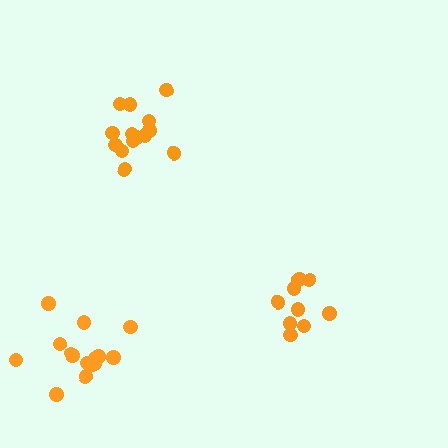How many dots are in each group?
Group 1: 15 dots, Group 2: 9 dots, Group 3: 14 dots (38 total).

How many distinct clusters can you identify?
There are 3 distinct clusters.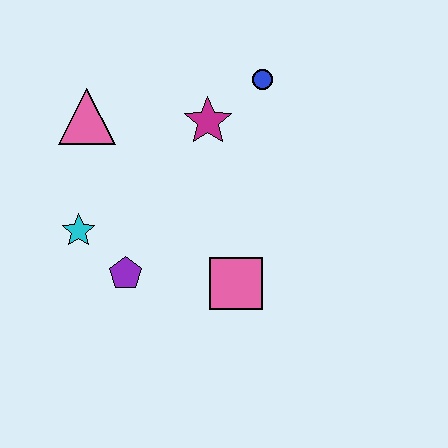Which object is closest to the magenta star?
The blue circle is closest to the magenta star.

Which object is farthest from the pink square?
The pink triangle is farthest from the pink square.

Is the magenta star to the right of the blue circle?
No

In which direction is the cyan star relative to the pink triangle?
The cyan star is below the pink triangle.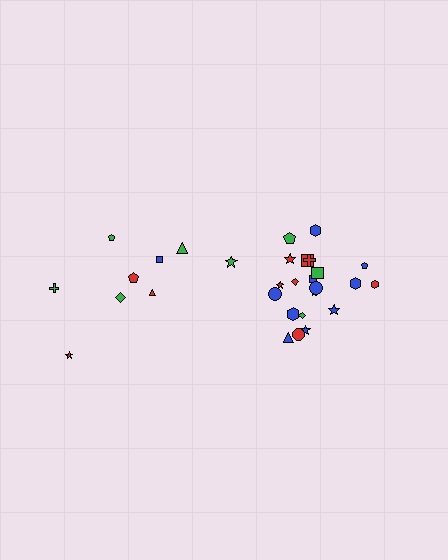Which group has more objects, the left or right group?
The right group.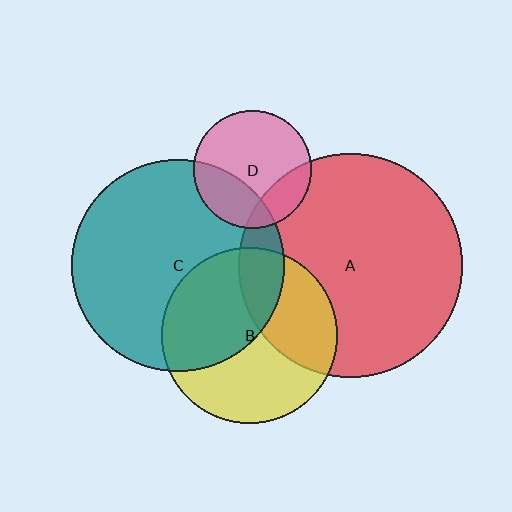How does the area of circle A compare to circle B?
Approximately 1.6 times.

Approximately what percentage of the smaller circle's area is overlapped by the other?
Approximately 10%.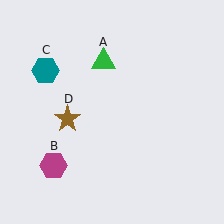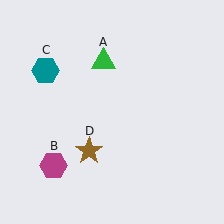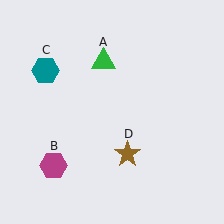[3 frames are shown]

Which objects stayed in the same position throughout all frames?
Green triangle (object A) and magenta hexagon (object B) and teal hexagon (object C) remained stationary.